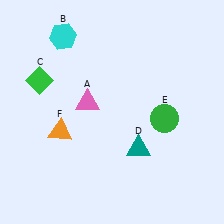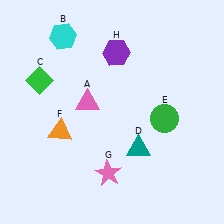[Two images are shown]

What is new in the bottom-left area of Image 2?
A pink star (G) was added in the bottom-left area of Image 2.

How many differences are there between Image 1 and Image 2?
There are 2 differences between the two images.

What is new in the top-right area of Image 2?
A purple hexagon (H) was added in the top-right area of Image 2.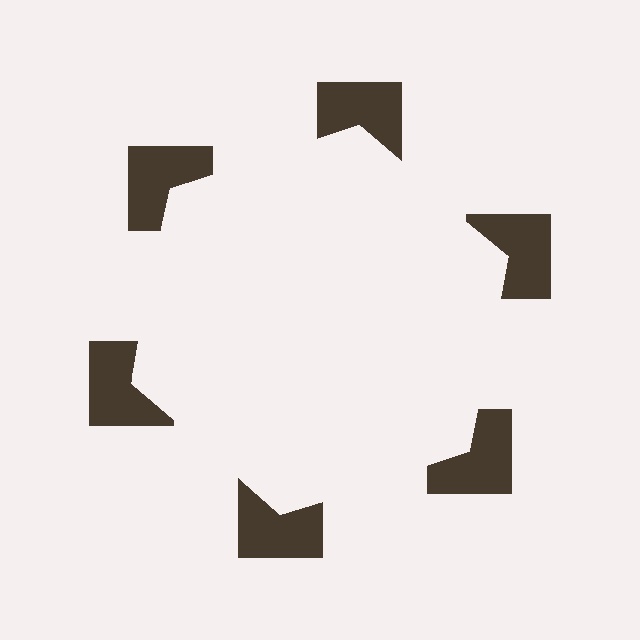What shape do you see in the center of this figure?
An illusory hexagon — its edges are inferred from the aligned wedge cuts in the notched squares, not physically drawn.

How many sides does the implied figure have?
6 sides.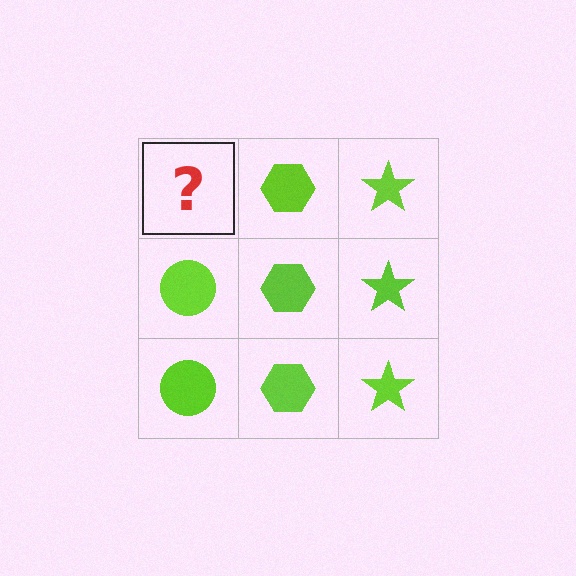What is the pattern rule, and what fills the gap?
The rule is that each column has a consistent shape. The gap should be filled with a lime circle.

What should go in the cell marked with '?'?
The missing cell should contain a lime circle.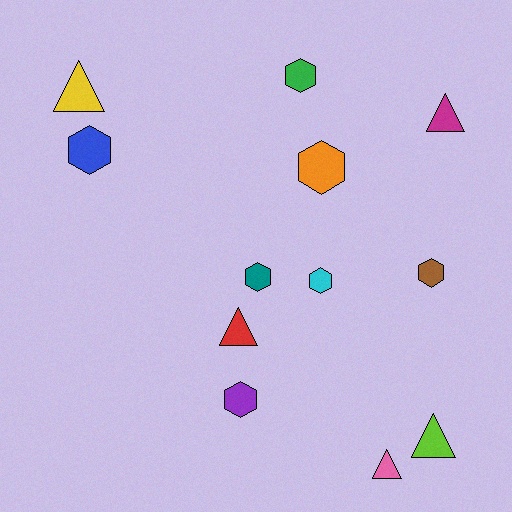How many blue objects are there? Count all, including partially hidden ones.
There is 1 blue object.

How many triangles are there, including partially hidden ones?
There are 5 triangles.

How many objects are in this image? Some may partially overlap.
There are 12 objects.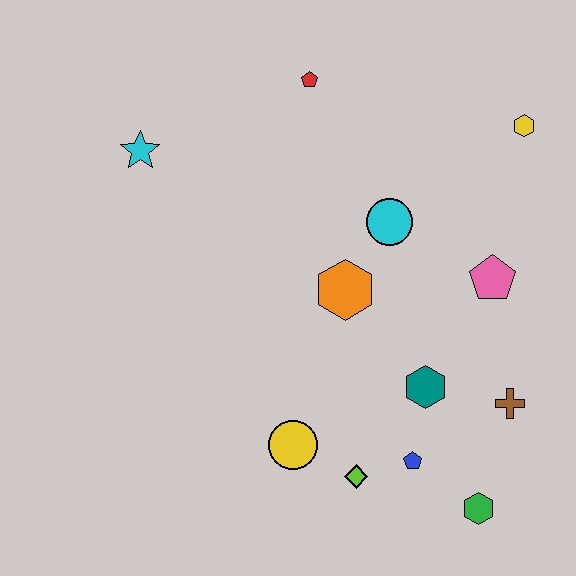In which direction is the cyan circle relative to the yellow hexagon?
The cyan circle is to the left of the yellow hexagon.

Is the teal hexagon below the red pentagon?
Yes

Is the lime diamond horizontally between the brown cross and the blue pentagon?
No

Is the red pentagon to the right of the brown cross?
No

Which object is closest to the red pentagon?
The cyan circle is closest to the red pentagon.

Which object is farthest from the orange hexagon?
The green hexagon is farthest from the orange hexagon.